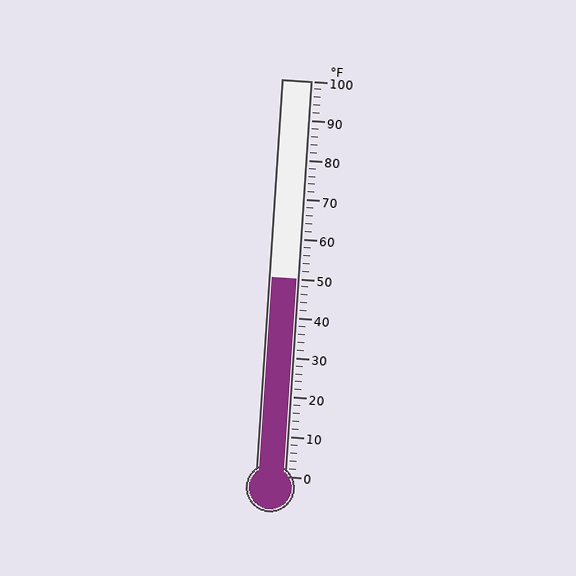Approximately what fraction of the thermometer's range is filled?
The thermometer is filled to approximately 50% of its range.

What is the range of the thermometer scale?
The thermometer scale ranges from 0°F to 100°F.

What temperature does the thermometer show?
The thermometer shows approximately 50°F.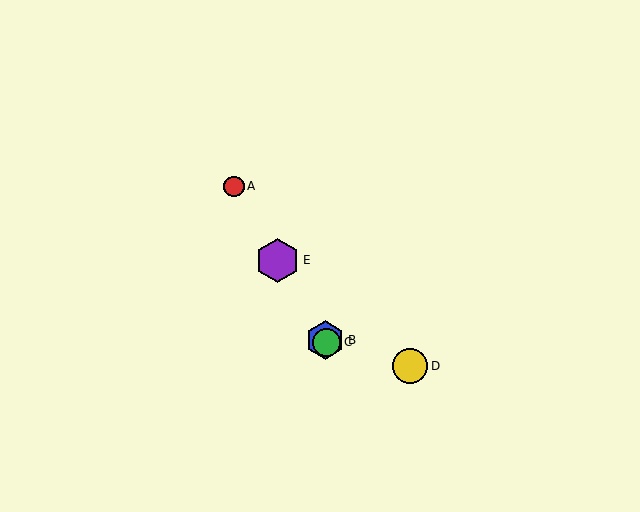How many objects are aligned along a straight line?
4 objects (A, B, C, E) are aligned along a straight line.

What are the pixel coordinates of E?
Object E is at (278, 260).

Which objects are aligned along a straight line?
Objects A, B, C, E are aligned along a straight line.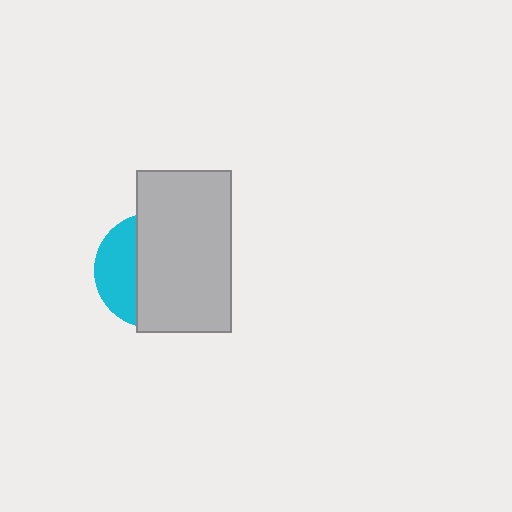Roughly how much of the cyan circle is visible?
A small part of it is visible (roughly 33%).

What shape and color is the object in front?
The object in front is a light gray rectangle.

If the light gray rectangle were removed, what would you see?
You would see the complete cyan circle.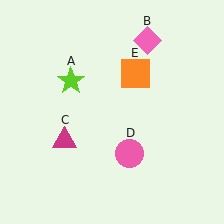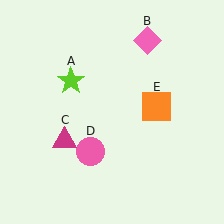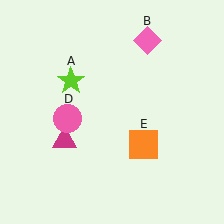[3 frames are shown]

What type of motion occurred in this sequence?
The pink circle (object D), orange square (object E) rotated clockwise around the center of the scene.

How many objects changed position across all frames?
2 objects changed position: pink circle (object D), orange square (object E).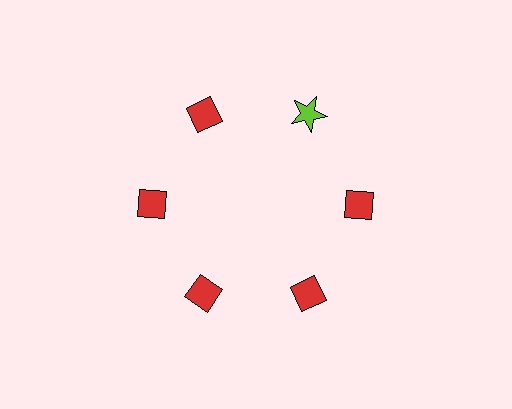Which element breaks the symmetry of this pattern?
The lime star at roughly the 1 o'clock position breaks the symmetry. All other shapes are red diamonds.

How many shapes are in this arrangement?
There are 6 shapes arranged in a ring pattern.